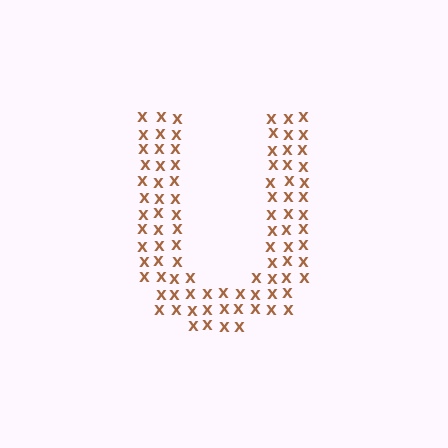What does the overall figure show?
The overall figure shows the letter U.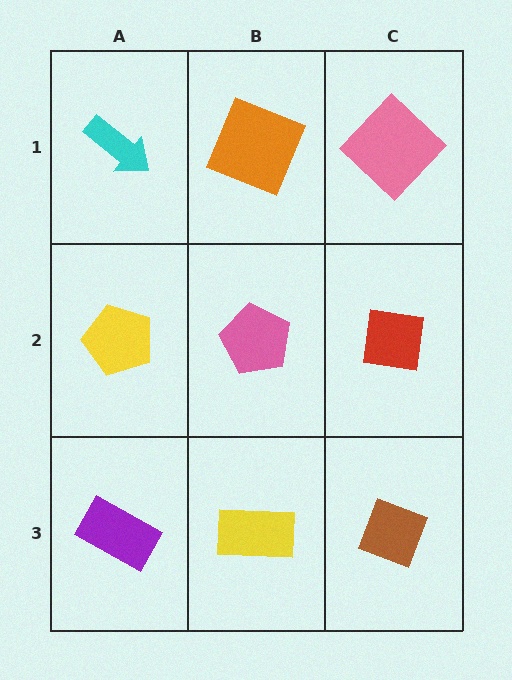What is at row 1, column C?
A pink diamond.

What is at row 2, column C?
A red square.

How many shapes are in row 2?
3 shapes.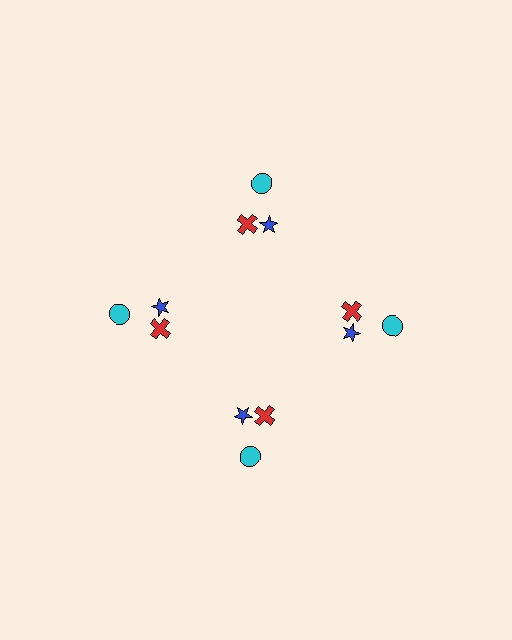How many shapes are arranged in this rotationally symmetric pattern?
There are 12 shapes, arranged in 4 groups of 3.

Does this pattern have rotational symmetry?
Yes, this pattern has 4-fold rotational symmetry. It looks the same after rotating 90 degrees around the center.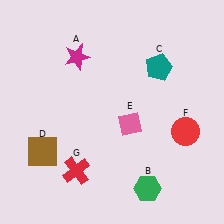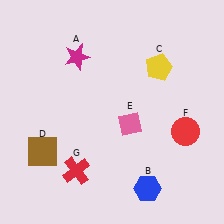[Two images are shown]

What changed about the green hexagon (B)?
In Image 1, B is green. In Image 2, it changed to blue.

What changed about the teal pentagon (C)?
In Image 1, C is teal. In Image 2, it changed to yellow.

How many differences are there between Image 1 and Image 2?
There are 2 differences between the two images.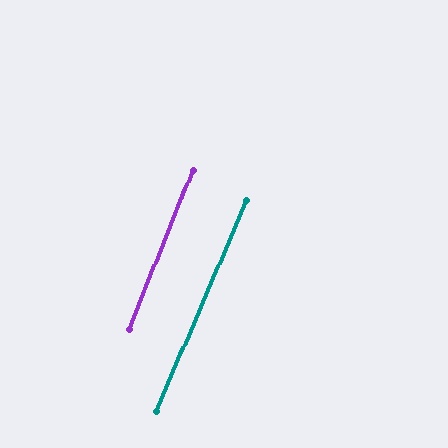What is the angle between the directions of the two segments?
Approximately 1 degree.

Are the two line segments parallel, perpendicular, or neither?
Parallel — their directions differ by only 1.2°.